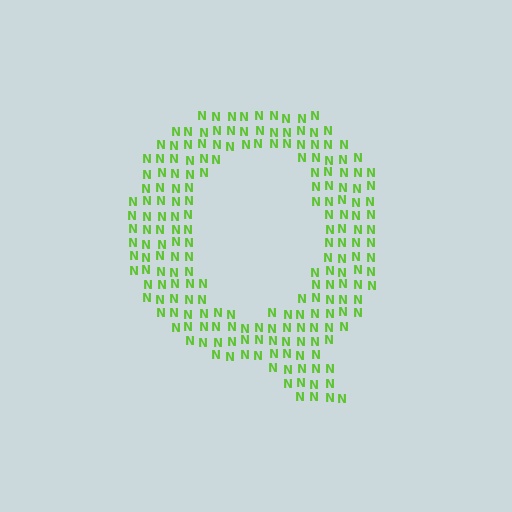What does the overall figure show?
The overall figure shows the letter Q.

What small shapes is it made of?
It is made of small letter N's.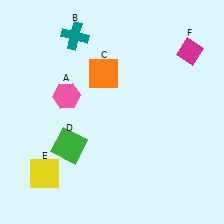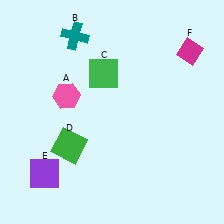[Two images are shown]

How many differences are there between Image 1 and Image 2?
There are 2 differences between the two images.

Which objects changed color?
C changed from orange to green. E changed from yellow to purple.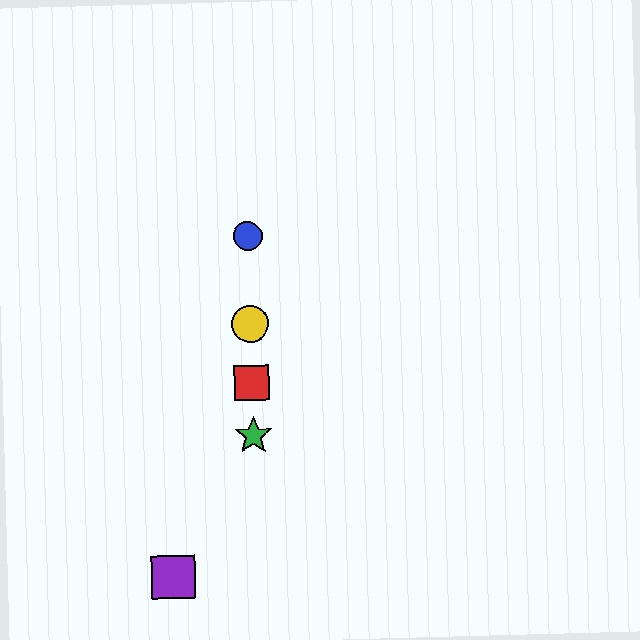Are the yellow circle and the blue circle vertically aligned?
Yes, both are at x≈250.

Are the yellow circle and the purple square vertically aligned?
No, the yellow circle is at x≈250 and the purple square is at x≈173.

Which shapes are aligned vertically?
The red square, the blue circle, the green star, the yellow circle are aligned vertically.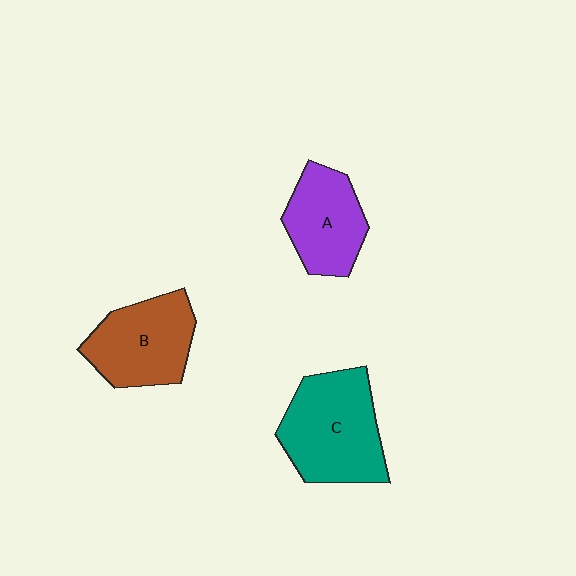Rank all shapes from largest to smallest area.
From largest to smallest: C (teal), B (brown), A (purple).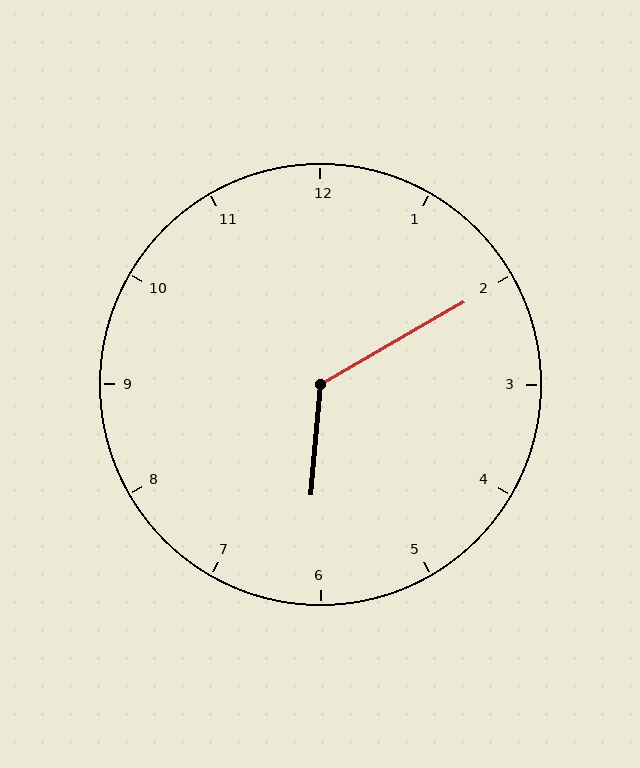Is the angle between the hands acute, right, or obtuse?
It is obtuse.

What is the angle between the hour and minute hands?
Approximately 125 degrees.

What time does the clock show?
6:10.